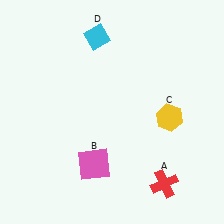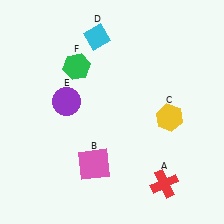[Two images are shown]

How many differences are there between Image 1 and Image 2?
There are 2 differences between the two images.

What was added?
A purple circle (E), a green hexagon (F) were added in Image 2.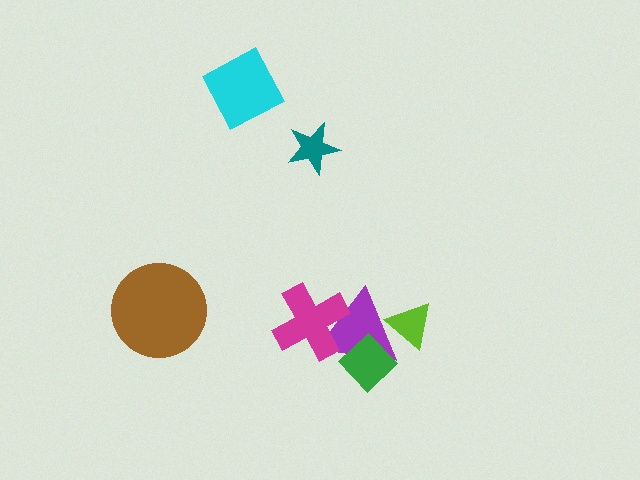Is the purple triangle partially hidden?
Yes, it is partially covered by another shape.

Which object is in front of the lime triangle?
The purple triangle is in front of the lime triangle.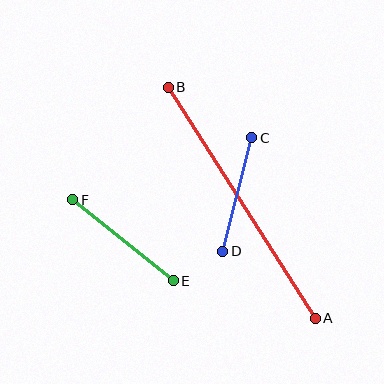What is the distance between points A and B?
The distance is approximately 274 pixels.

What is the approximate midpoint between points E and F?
The midpoint is at approximately (123, 240) pixels.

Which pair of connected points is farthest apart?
Points A and B are farthest apart.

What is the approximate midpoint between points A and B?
The midpoint is at approximately (242, 203) pixels.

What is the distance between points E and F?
The distance is approximately 129 pixels.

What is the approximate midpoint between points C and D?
The midpoint is at approximately (237, 194) pixels.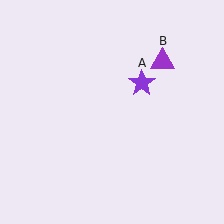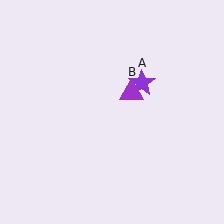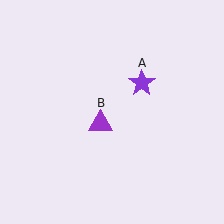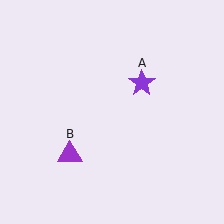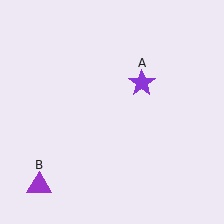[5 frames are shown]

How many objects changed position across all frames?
1 object changed position: purple triangle (object B).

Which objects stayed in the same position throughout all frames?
Purple star (object A) remained stationary.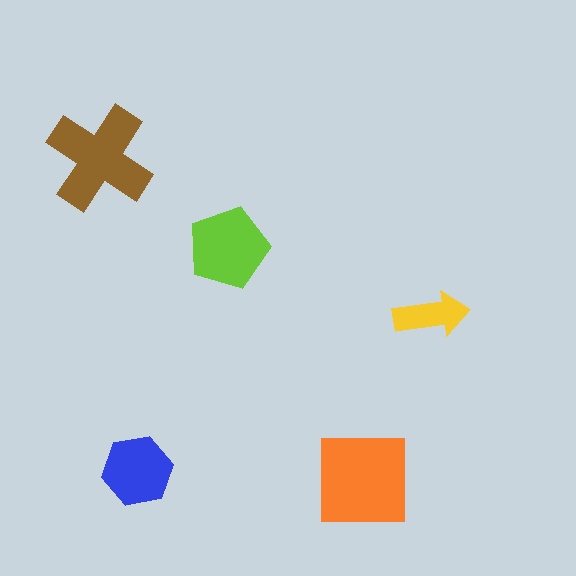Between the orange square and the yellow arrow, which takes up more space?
The orange square.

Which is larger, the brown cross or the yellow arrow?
The brown cross.